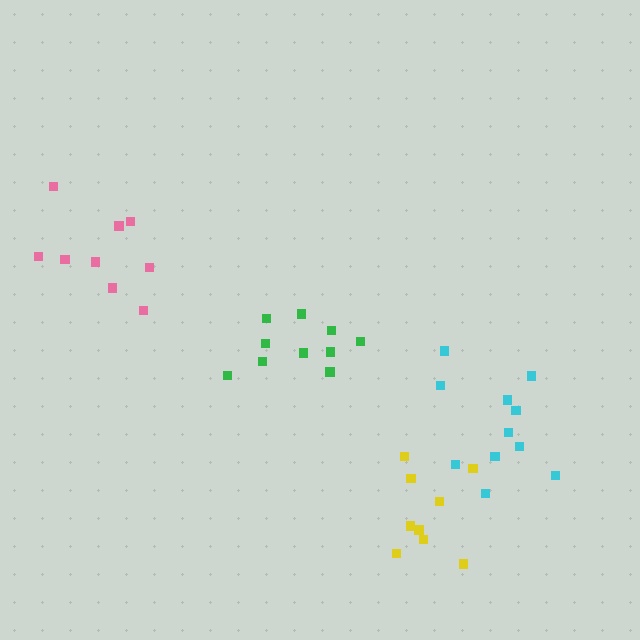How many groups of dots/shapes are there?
There are 4 groups.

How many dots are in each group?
Group 1: 10 dots, Group 2: 9 dots, Group 3: 9 dots, Group 4: 11 dots (39 total).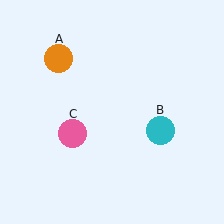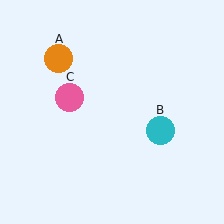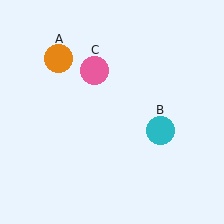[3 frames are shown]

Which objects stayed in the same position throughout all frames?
Orange circle (object A) and cyan circle (object B) remained stationary.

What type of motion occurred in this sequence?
The pink circle (object C) rotated clockwise around the center of the scene.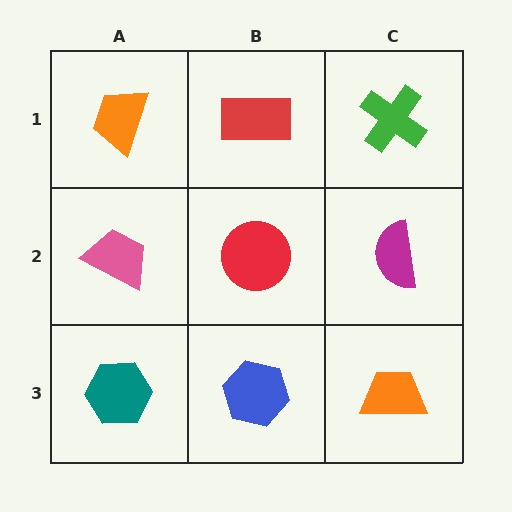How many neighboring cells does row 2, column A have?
3.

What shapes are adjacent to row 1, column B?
A red circle (row 2, column B), an orange trapezoid (row 1, column A), a green cross (row 1, column C).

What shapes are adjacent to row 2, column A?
An orange trapezoid (row 1, column A), a teal hexagon (row 3, column A), a red circle (row 2, column B).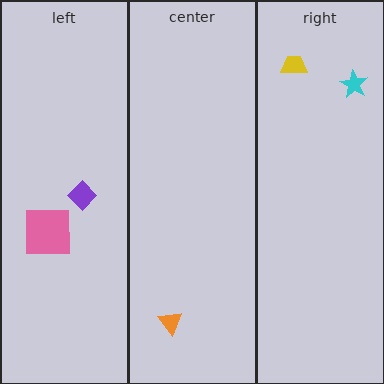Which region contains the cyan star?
The right region.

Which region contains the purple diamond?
The left region.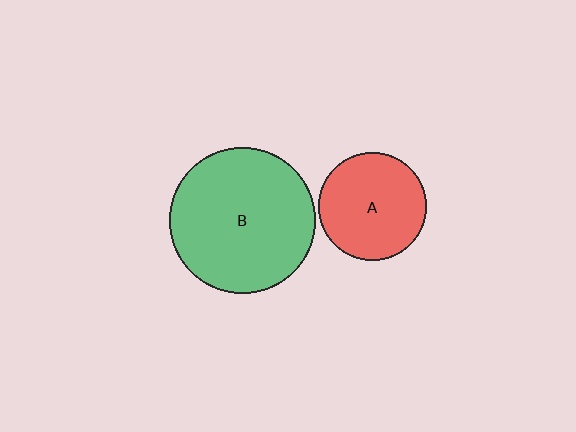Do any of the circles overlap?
No, none of the circles overlap.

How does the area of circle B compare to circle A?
Approximately 1.8 times.